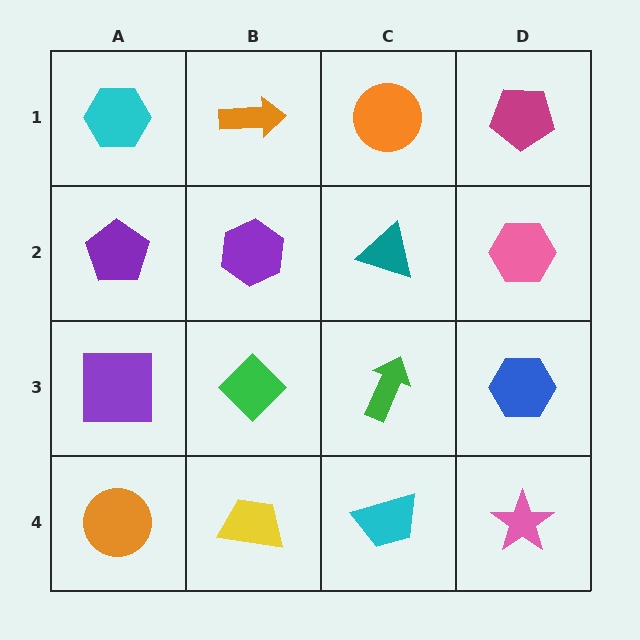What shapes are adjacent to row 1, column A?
A purple pentagon (row 2, column A), an orange arrow (row 1, column B).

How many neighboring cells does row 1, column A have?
2.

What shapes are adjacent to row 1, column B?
A purple hexagon (row 2, column B), a cyan hexagon (row 1, column A), an orange circle (row 1, column C).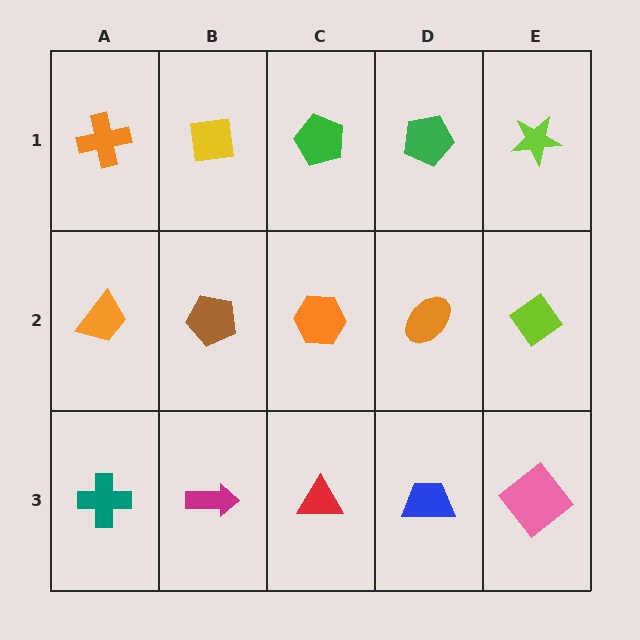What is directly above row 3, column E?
A lime diamond.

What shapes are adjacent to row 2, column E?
A lime star (row 1, column E), a pink diamond (row 3, column E), an orange ellipse (row 2, column D).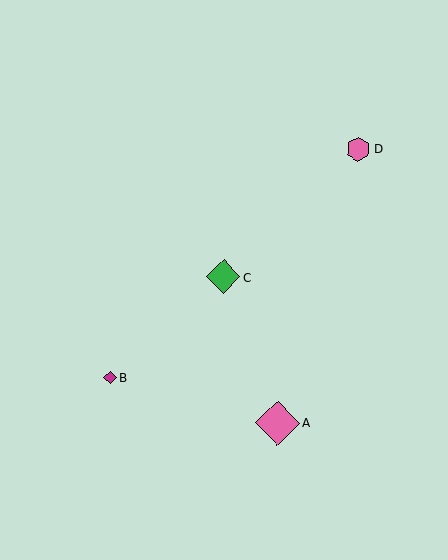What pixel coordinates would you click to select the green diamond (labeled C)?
Click at (223, 277) to select the green diamond C.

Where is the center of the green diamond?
The center of the green diamond is at (223, 277).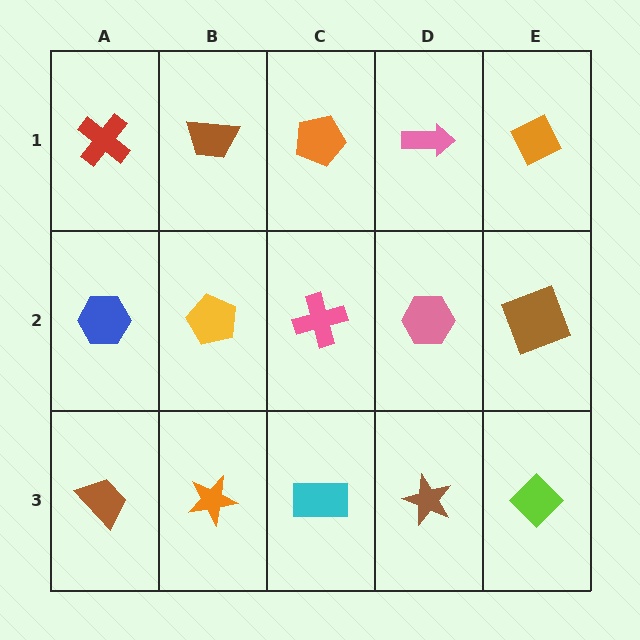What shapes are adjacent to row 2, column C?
An orange pentagon (row 1, column C), a cyan rectangle (row 3, column C), a yellow pentagon (row 2, column B), a pink hexagon (row 2, column D).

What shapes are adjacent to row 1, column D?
A pink hexagon (row 2, column D), an orange pentagon (row 1, column C), an orange diamond (row 1, column E).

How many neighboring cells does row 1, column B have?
3.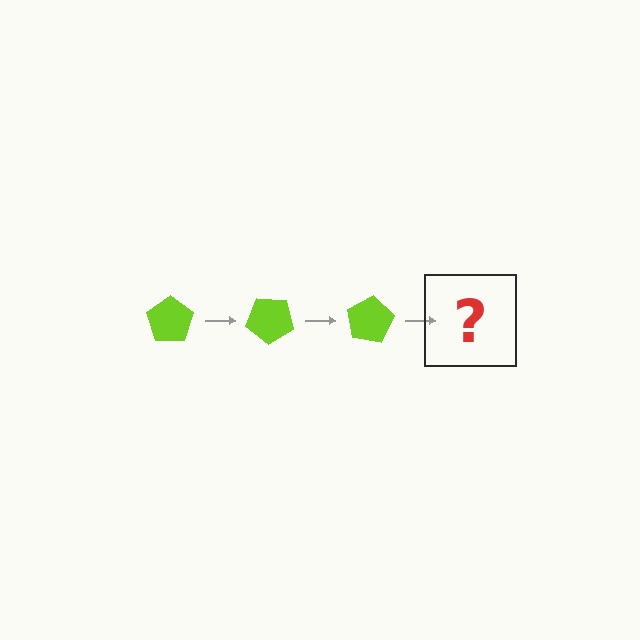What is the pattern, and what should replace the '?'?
The pattern is that the pentagon rotates 40 degrees each step. The '?' should be a lime pentagon rotated 120 degrees.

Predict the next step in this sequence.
The next step is a lime pentagon rotated 120 degrees.